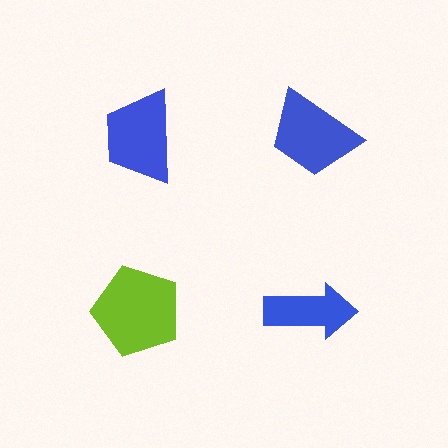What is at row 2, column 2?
A blue arrow.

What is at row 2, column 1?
A lime pentagon.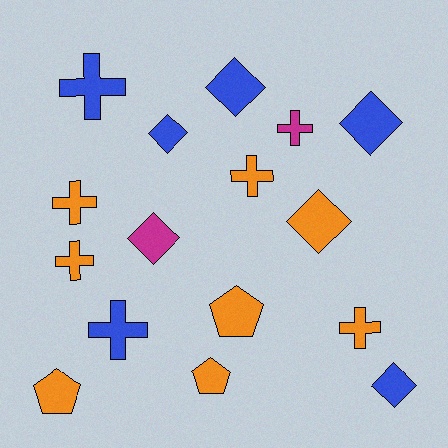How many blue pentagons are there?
There are no blue pentagons.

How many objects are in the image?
There are 16 objects.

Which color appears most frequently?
Orange, with 8 objects.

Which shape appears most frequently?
Cross, with 7 objects.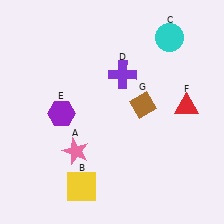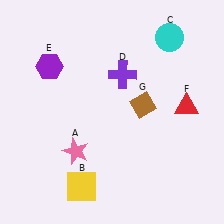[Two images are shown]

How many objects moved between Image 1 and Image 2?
1 object moved between the two images.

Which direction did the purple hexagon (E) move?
The purple hexagon (E) moved up.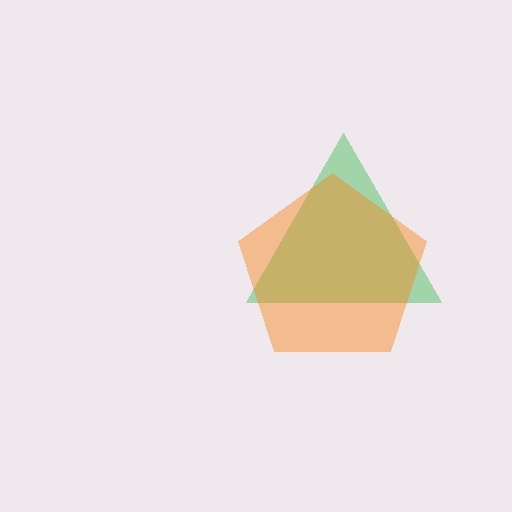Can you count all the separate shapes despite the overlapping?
Yes, there are 2 separate shapes.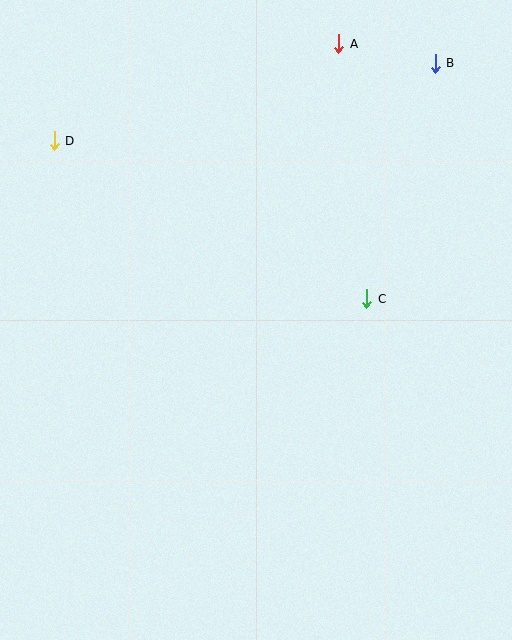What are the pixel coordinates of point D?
Point D is at (54, 141).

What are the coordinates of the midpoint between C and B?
The midpoint between C and B is at (401, 181).